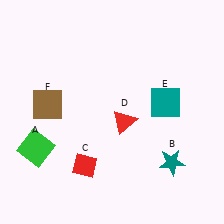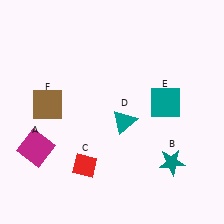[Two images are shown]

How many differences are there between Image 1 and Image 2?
There are 2 differences between the two images.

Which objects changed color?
A changed from green to magenta. D changed from red to teal.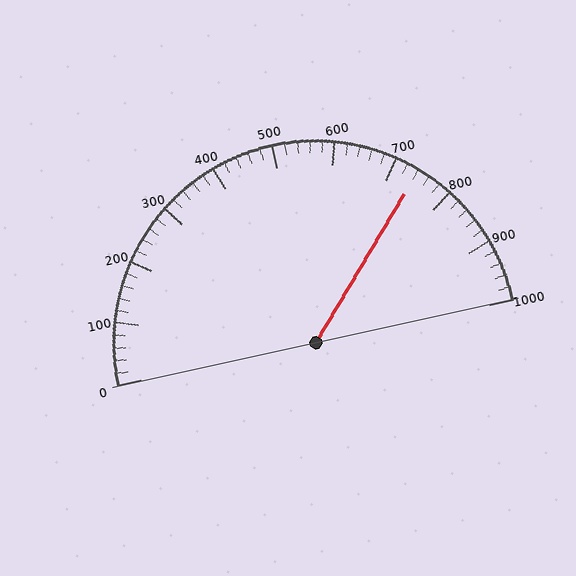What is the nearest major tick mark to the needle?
The nearest major tick mark is 700.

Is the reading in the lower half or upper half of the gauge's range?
The reading is in the upper half of the range (0 to 1000).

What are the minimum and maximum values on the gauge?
The gauge ranges from 0 to 1000.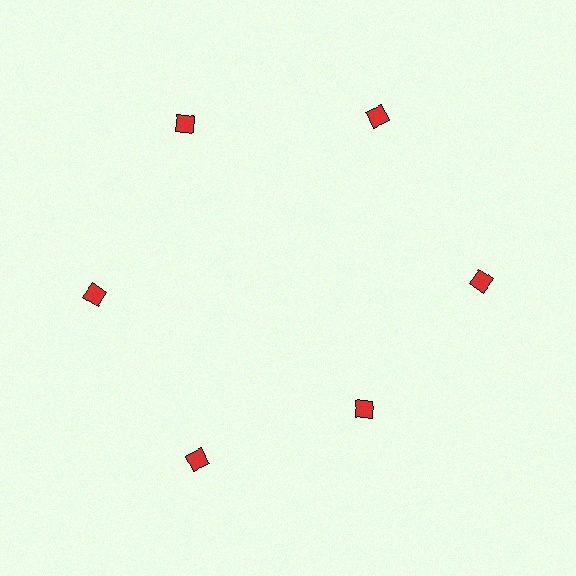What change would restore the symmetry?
The symmetry would be restored by moving it outward, back onto the ring so that all 6 diamonds sit at equal angles and equal distance from the center.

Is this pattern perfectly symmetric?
No. The 6 red diamonds are arranged in a ring, but one element near the 5 o'clock position is pulled inward toward the center, breaking the 6-fold rotational symmetry.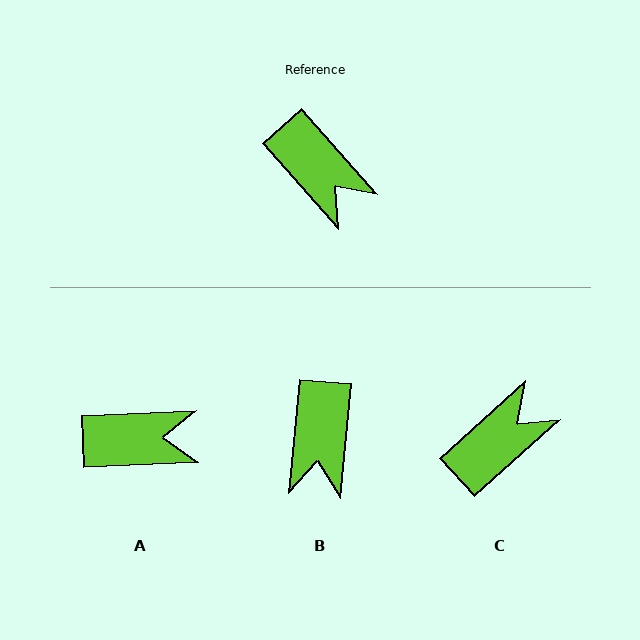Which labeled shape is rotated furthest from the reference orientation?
C, about 91 degrees away.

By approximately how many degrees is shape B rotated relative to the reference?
Approximately 47 degrees clockwise.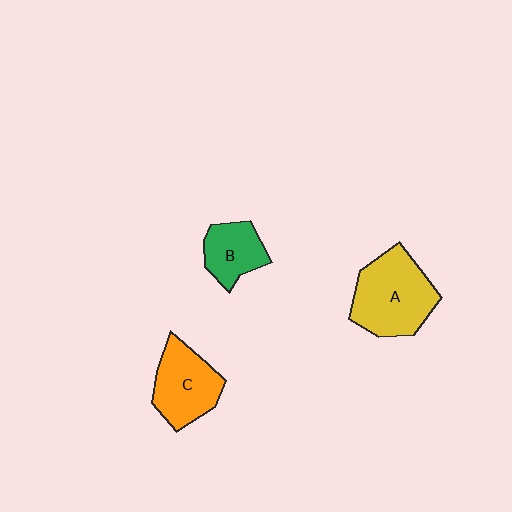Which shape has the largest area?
Shape A (yellow).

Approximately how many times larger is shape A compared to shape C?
Approximately 1.3 times.